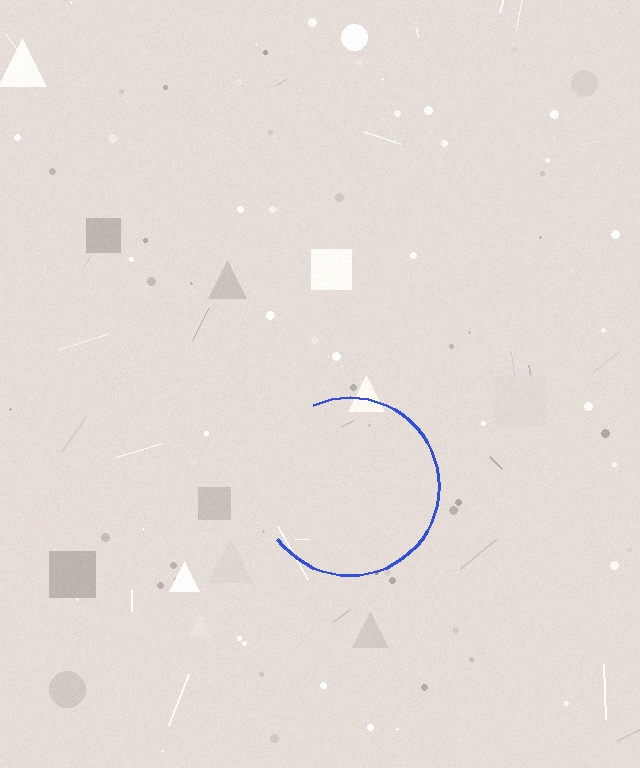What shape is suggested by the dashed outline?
The dashed outline suggests a circle.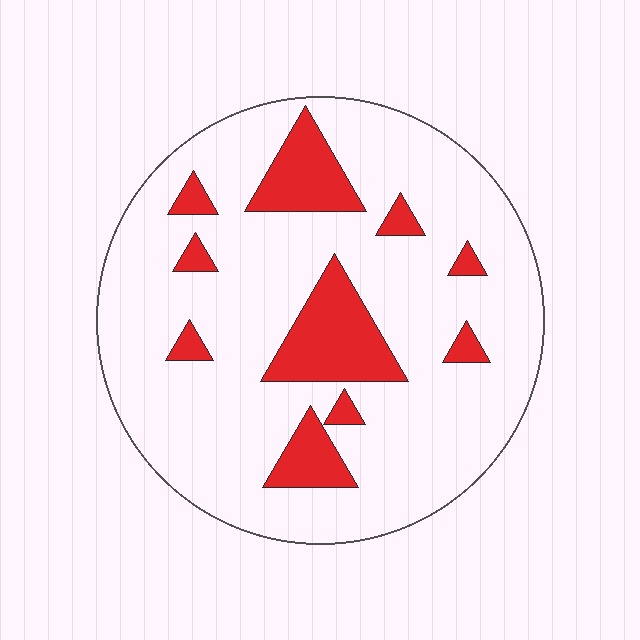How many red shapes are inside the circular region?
10.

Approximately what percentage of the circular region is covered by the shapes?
Approximately 15%.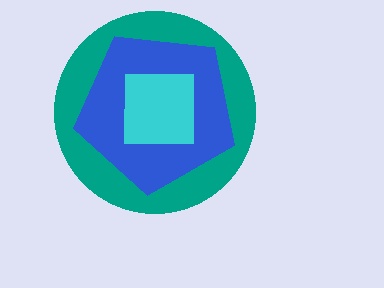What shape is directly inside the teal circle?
The blue pentagon.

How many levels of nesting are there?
3.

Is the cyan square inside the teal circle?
Yes.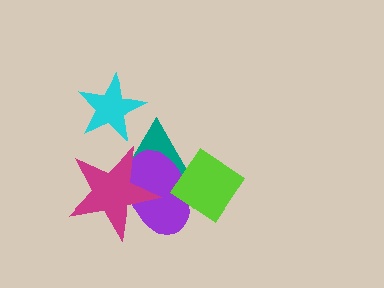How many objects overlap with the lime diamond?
2 objects overlap with the lime diamond.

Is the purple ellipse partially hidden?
Yes, it is partially covered by another shape.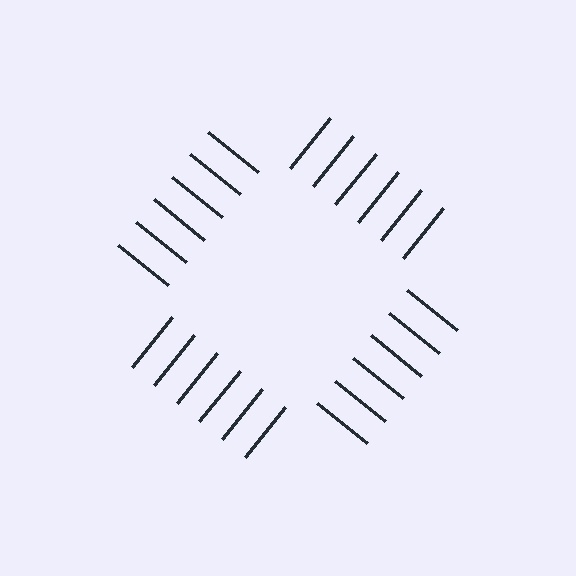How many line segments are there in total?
24 — 6 along each of the 4 edges.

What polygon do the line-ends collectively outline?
An illusory square — the line segments terminate on its edges but no continuous stroke is drawn.